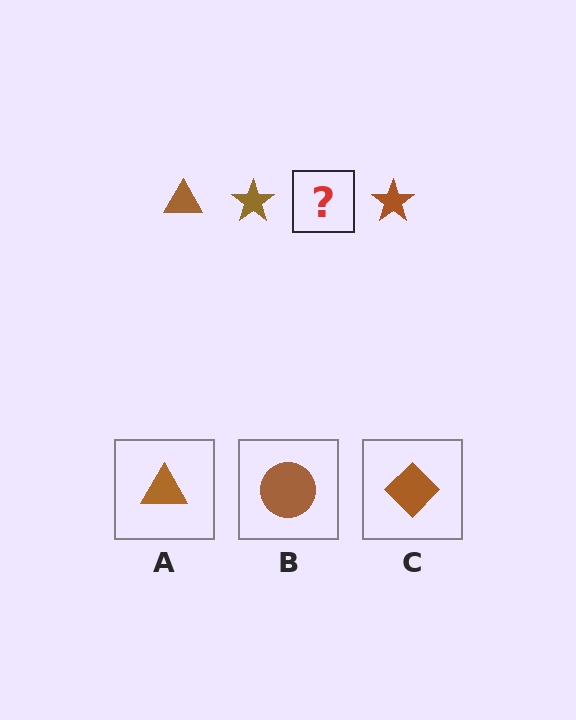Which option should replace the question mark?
Option A.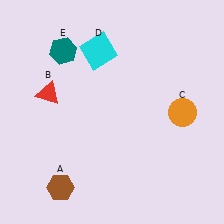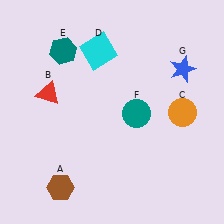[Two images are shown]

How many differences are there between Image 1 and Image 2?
There are 2 differences between the two images.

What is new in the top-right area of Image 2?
A blue star (G) was added in the top-right area of Image 2.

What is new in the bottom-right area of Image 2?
A teal circle (F) was added in the bottom-right area of Image 2.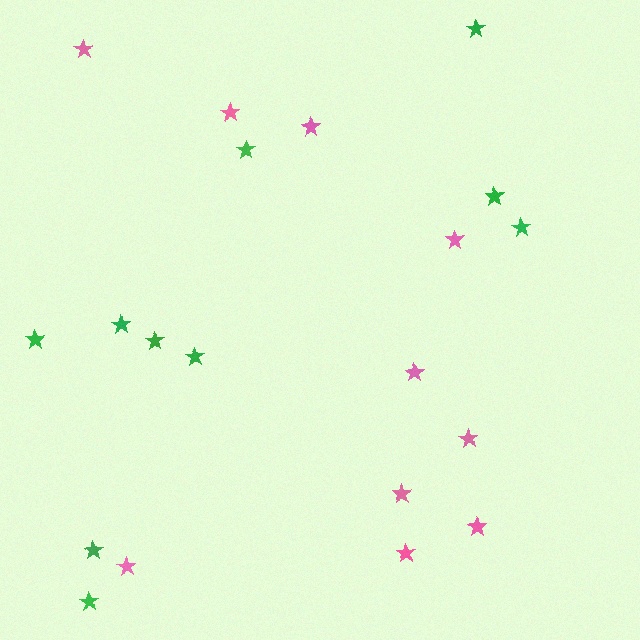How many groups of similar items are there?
There are 2 groups: one group of green stars (10) and one group of pink stars (10).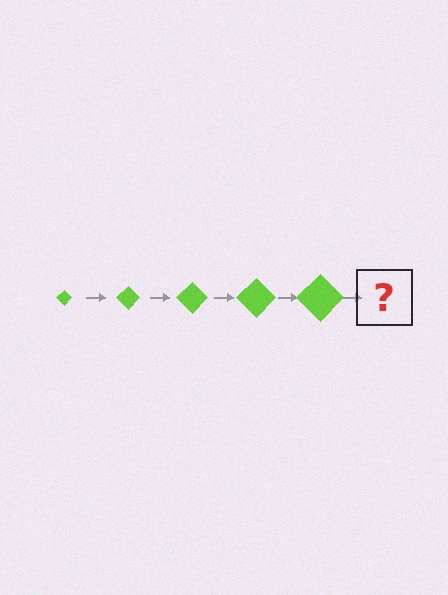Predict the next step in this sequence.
The next step is a lime diamond, larger than the previous one.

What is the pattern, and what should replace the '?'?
The pattern is that the diamond gets progressively larger each step. The '?' should be a lime diamond, larger than the previous one.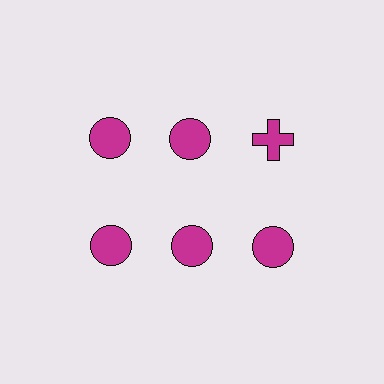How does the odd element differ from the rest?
It has a different shape: cross instead of circle.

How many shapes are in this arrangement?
There are 6 shapes arranged in a grid pattern.